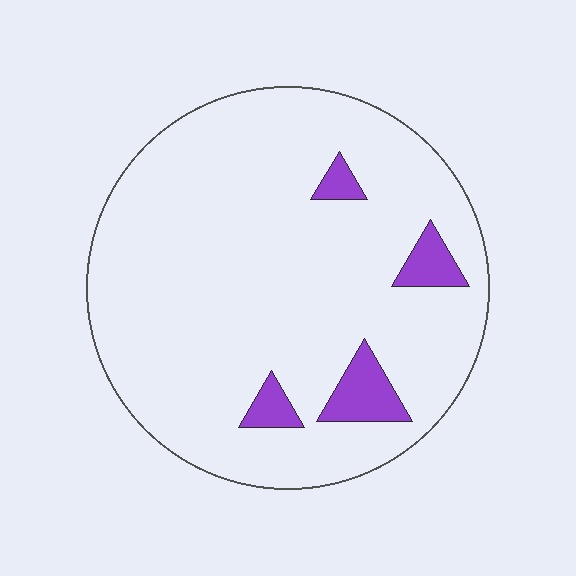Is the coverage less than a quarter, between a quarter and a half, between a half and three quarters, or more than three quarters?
Less than a quarter.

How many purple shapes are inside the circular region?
4.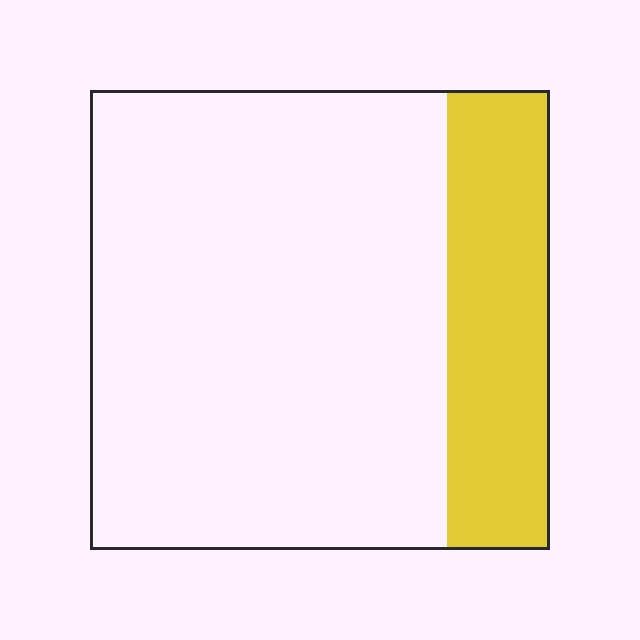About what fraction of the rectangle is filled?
About one fifth (1/5).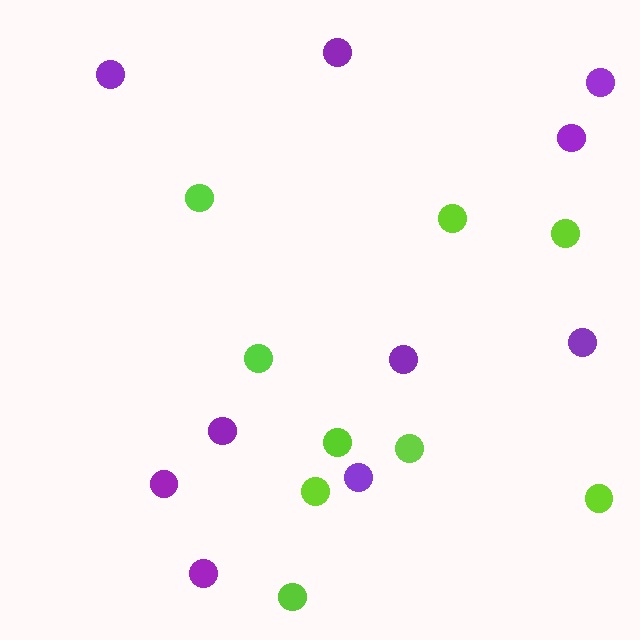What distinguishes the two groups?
There are 2 groups: one group of lime circles (9) and one group of purple circles (10).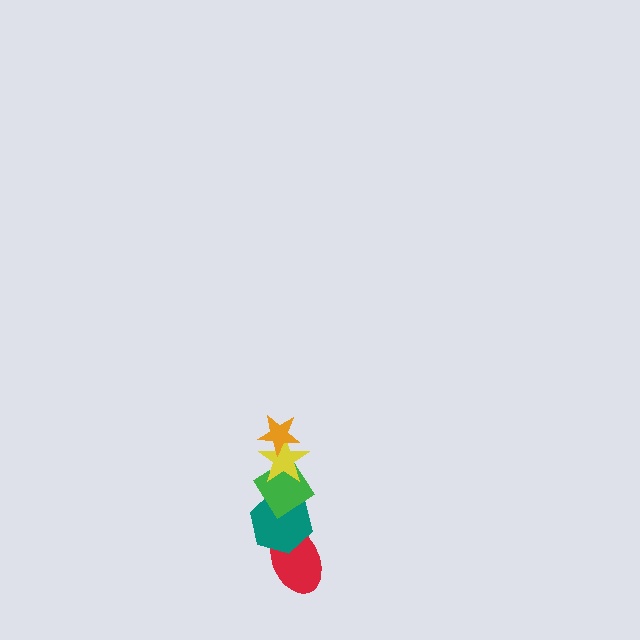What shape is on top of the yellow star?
The orange star is on top of the yellow star.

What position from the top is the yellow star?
The yellow star is 2nd from the top.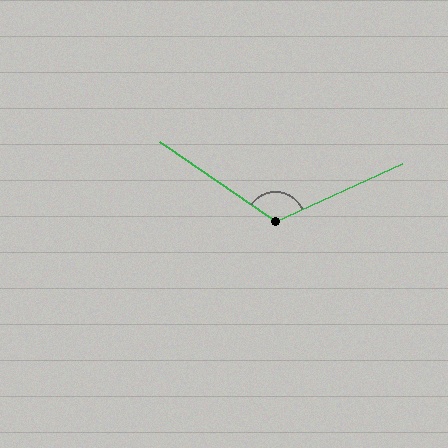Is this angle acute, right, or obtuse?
It is obtuse.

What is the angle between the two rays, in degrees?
Approximately 121 degrees.